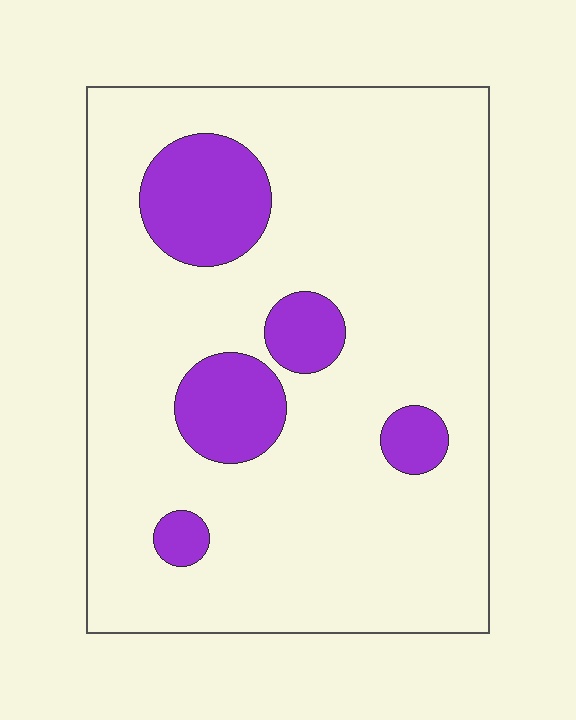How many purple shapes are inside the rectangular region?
5.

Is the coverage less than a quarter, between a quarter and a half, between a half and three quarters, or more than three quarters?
Less than a quarter.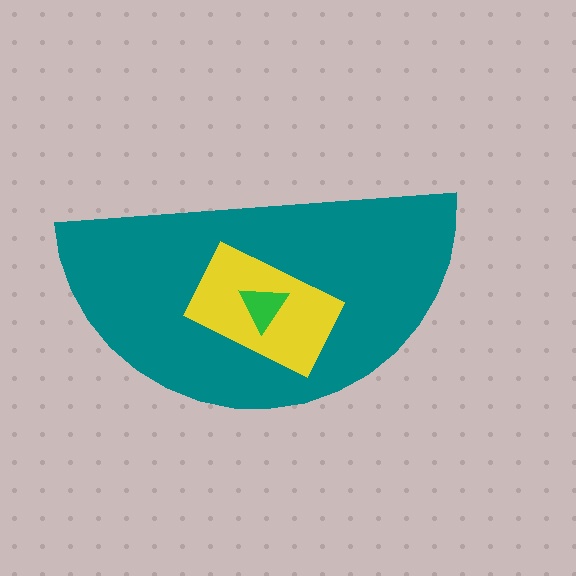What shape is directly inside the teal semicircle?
The yellow rectangle.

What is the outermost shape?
The teal semicircle.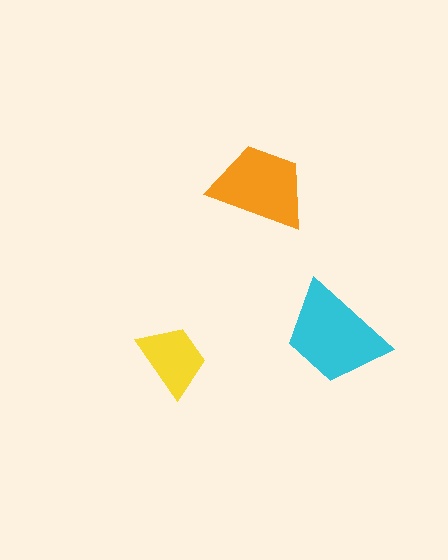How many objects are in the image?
There are 3 objects in the image.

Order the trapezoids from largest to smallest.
the cyan one, the orange one, the yellow one.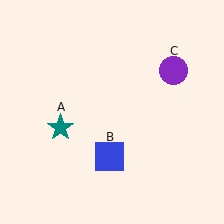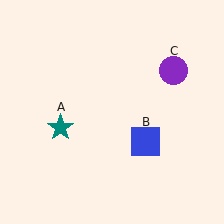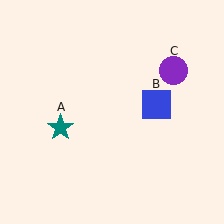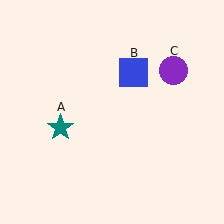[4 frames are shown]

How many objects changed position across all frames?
1 object changed position: blue square (object B).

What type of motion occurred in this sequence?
The blue square (object B) rotated counterclockwise around the center of the scene.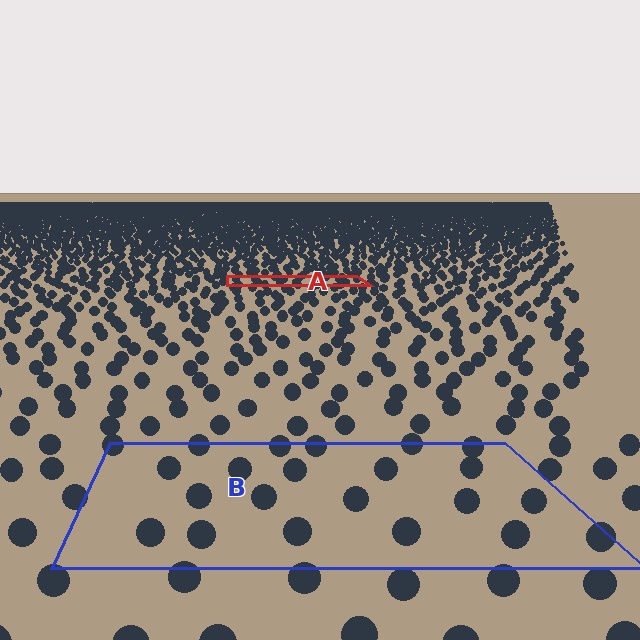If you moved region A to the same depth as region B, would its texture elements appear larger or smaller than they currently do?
They would appear larger. At a closer depth, the same texture elements are projected at a bigger on-screen size.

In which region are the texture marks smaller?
The texture marks are smaller in region A, because it is farther away.